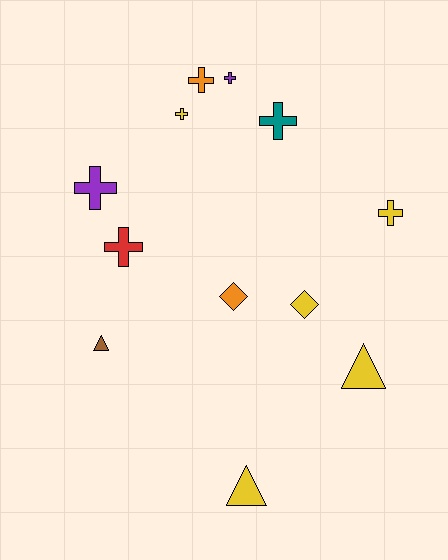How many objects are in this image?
There are 12 objects.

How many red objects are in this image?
There is 1 red object.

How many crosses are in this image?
There are 7 crosses.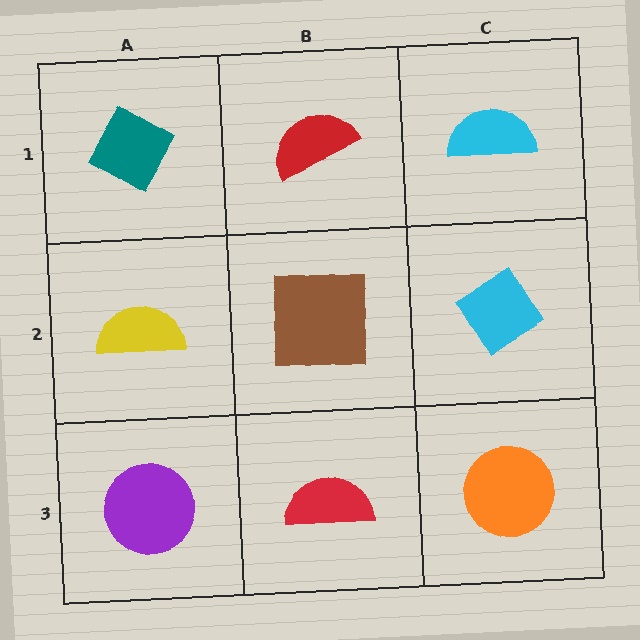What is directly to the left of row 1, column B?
A teal diamond.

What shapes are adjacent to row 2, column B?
A red semicircle (row 1, column B), a red semicircle (row 3, column B), a yellow semicircle (row 2, column A), a cyan diamond (row 2, column C).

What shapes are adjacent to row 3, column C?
A cyan diamond (row 2, column C), a red semicircle (row 3, column B).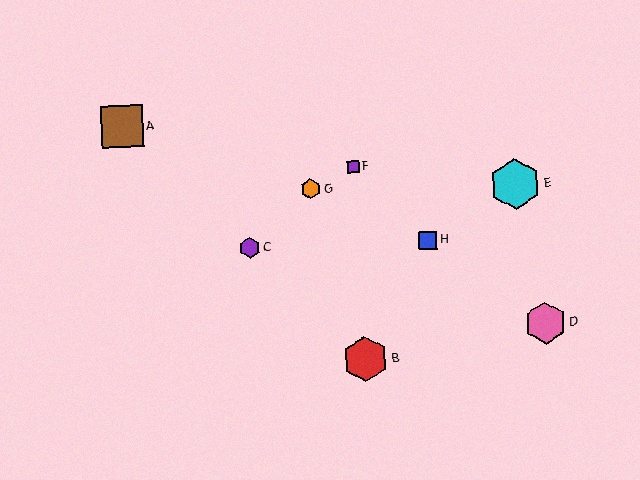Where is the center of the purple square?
The center of the purple square is at (353, 167).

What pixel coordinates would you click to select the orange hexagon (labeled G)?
Click at (311, 189) to select the orange hexagon G.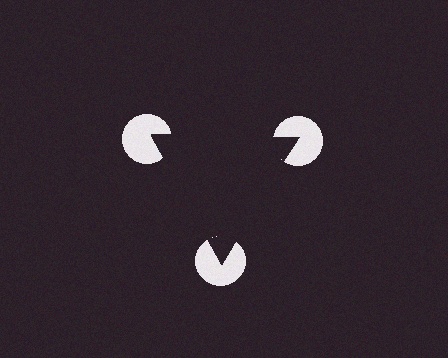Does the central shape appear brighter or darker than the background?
It typically appears slightly darker than the background, even though no actual brightness change is drawn.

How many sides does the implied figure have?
3 sides.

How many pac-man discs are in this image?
There are 3 — one at each vertex of the illusory triangle.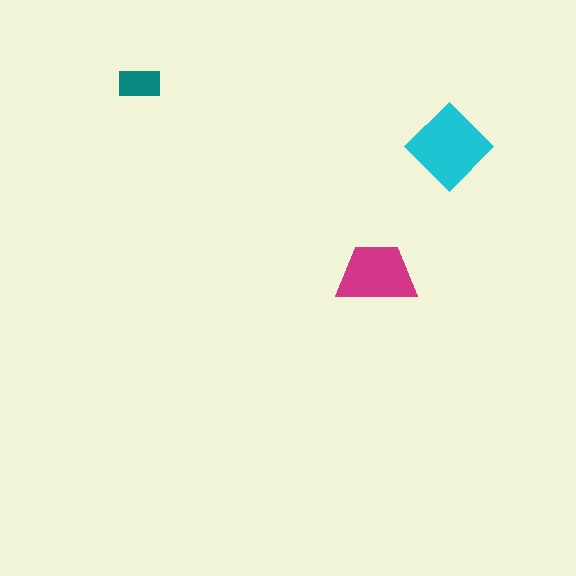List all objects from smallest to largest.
The teal rectangle, the magenta trapezoid, the cyan diamond.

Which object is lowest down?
The magenta trapezoid is bottommost.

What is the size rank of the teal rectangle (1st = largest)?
3rd.